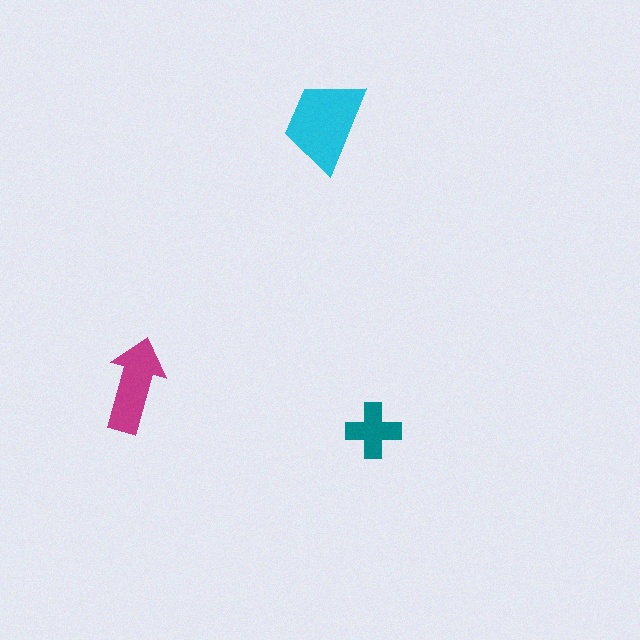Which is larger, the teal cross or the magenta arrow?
The magenta arrow.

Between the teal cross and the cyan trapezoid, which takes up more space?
The cyan trapezoid.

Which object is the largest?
The cyan trapezoid.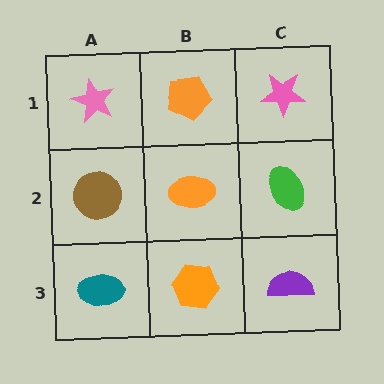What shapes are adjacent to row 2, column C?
A pink star (row 1, column C), a purple semicircle (row 3, column C), an orange ellipse (row 2, column B).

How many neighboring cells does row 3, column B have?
3.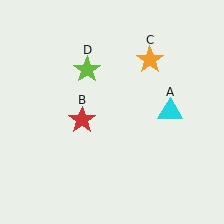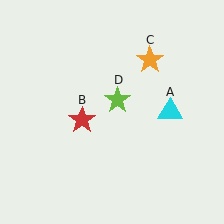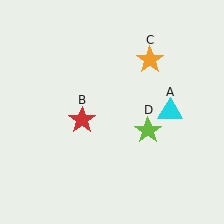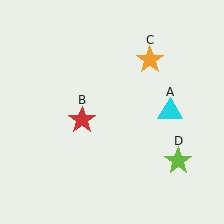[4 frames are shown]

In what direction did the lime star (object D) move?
The lime star (object D) moved down and to the right.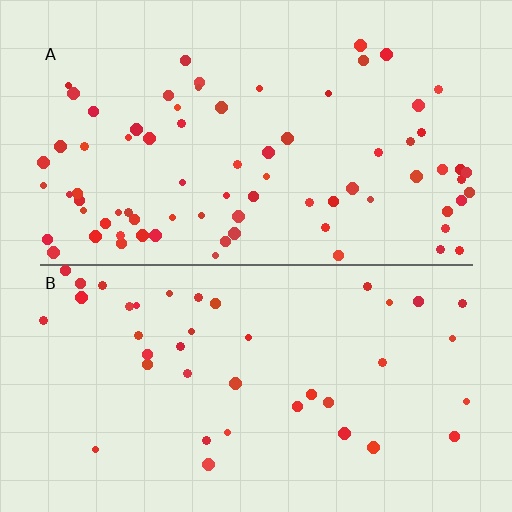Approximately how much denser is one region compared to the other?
Approximately 1.9× — region A over region B.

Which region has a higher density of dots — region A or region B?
A (the top).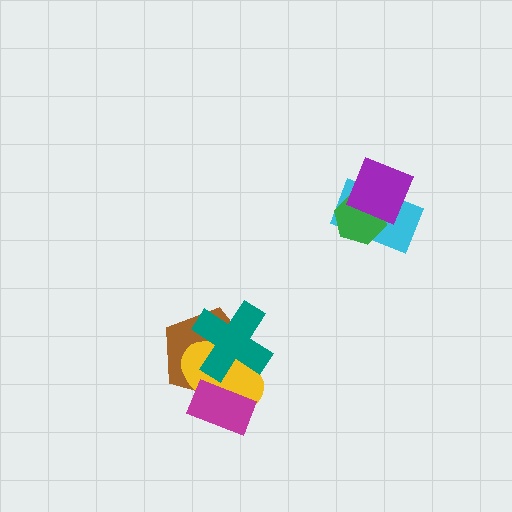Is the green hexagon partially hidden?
Yes, it is partially covered by another shape.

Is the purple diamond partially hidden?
No, no other shape covers it.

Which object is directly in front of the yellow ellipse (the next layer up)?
The teal cross is directly in front of the yellow ellipse.